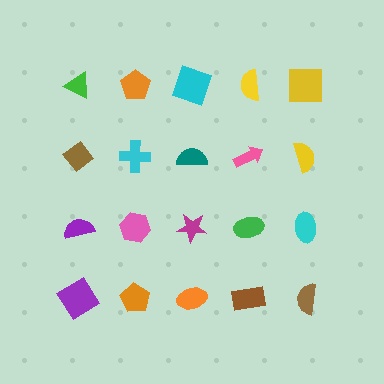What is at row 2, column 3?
A teal semicircle.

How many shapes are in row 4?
5 shapes.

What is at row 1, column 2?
An orange pentagon.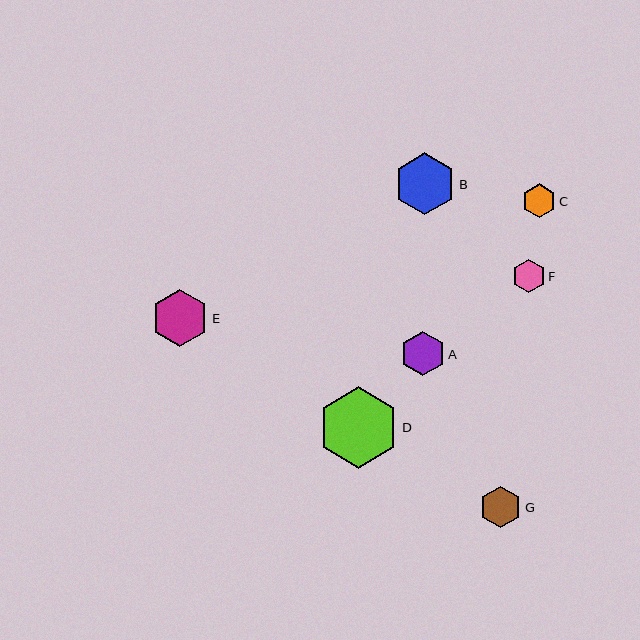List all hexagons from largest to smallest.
From largest to smallest: D, B, E, A, G, C, F.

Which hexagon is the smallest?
Hexagon F is the smallest with a size of approximately 33 pixels.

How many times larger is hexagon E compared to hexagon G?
Hexagon E is approximately 1.4 times the size of hexagon G.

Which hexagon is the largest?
Hexagon D is the largest with a size of approximately 81 pixels.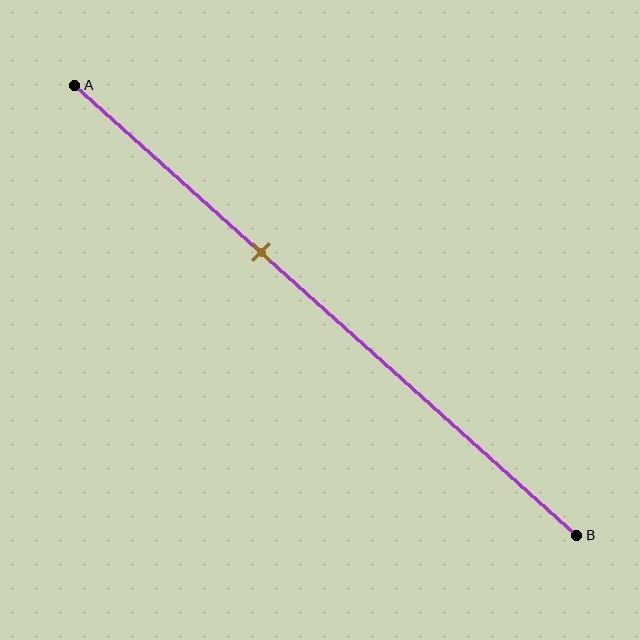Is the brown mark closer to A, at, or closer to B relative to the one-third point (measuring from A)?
The brown mark is closer to point B than the one-third point of segment AB.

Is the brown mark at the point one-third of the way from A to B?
No, the mark is at about 35% from A, not at the 33% one-third point.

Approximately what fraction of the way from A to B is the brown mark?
The brown mark is approximately 35% of the way from A to B.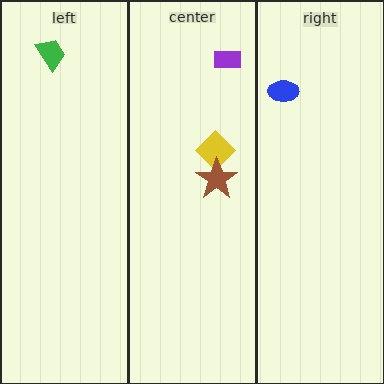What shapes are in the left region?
The green trapezoid.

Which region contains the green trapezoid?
The left region.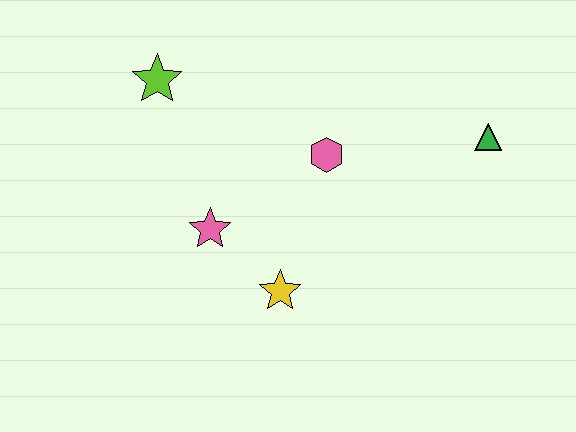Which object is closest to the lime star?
The pink star is closest to the lime star.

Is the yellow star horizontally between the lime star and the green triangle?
Yes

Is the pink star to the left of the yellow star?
Yes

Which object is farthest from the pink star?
The green triangle is farthest from the pink star.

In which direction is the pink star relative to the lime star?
The pink star is below the lime star.